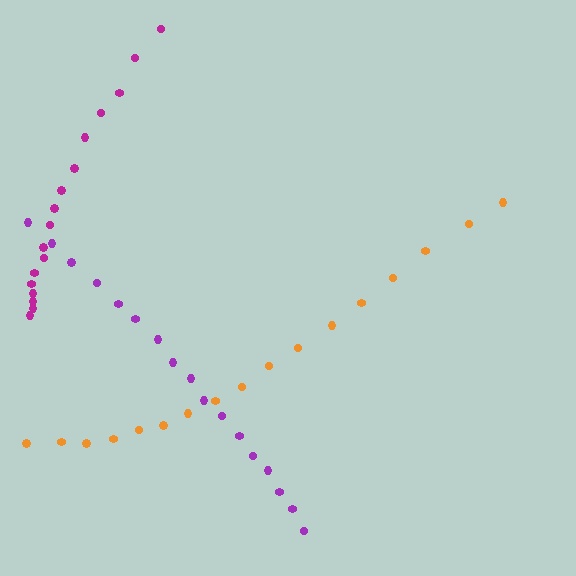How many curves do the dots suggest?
There are 3 distinct paths.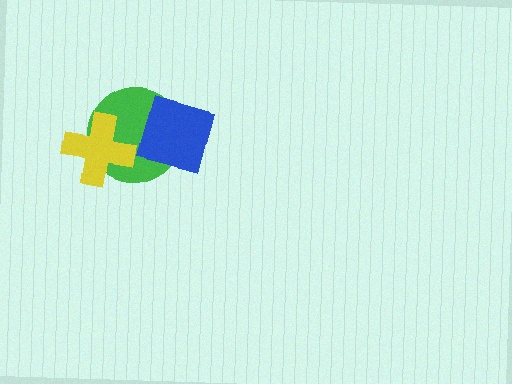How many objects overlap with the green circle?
2 objects overlap with the green circle.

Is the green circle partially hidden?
Yes, it is partially covered by another shape.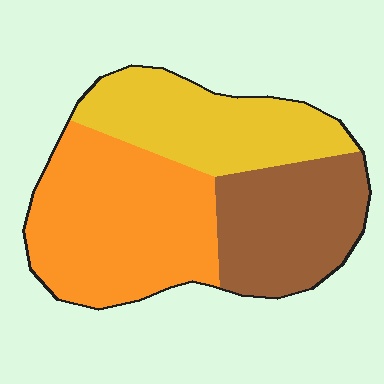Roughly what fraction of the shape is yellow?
Yellow covers around 30% of the shape.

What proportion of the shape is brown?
Brown takes up between a sixth and a third of the shape.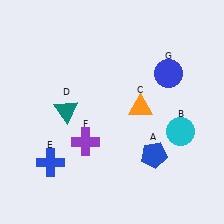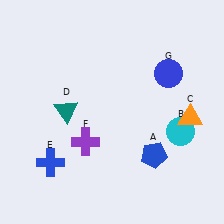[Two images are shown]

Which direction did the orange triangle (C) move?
The orange triangle (C) moved right.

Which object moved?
The orange triangle (C) moved right.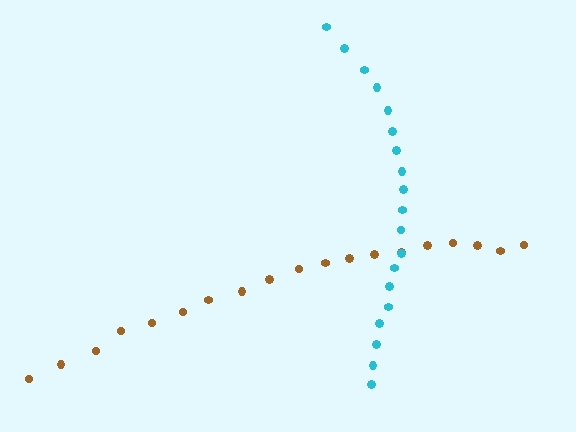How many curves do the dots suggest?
There are 2 distinct paths.